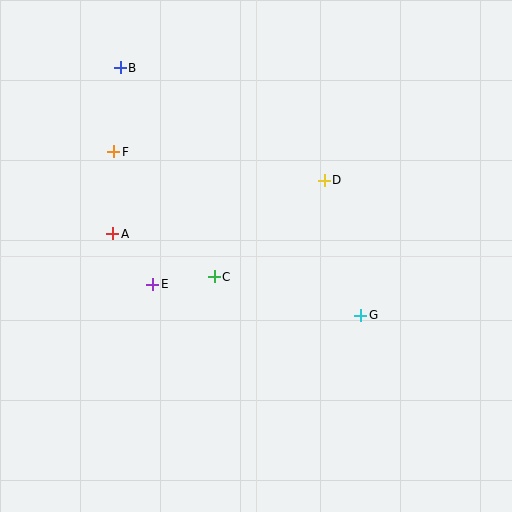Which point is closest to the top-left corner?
Point B is closest to the top-left corner.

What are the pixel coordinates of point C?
Point C is at (214, 277).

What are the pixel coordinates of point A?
Point A is at (113, 234).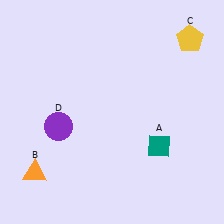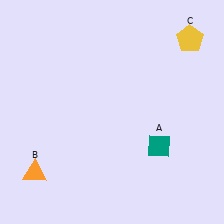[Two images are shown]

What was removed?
The purple circle (D) was removed in Image 2.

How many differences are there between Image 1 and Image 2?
There is 1 difference between the two images.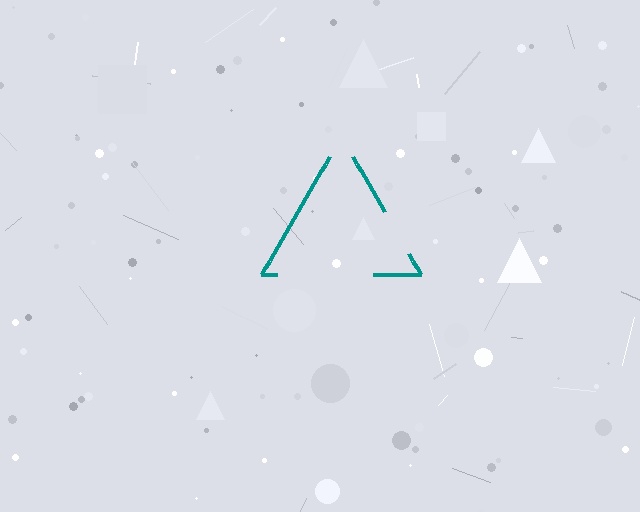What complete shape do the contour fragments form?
The contour fragments form a triangle.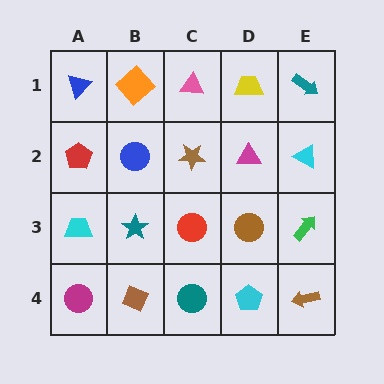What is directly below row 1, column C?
A brown star.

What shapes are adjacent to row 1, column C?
A brown star (row 2, column C), an orange diamond (row 1, column B), a yellow trapezoid (row 1, column D).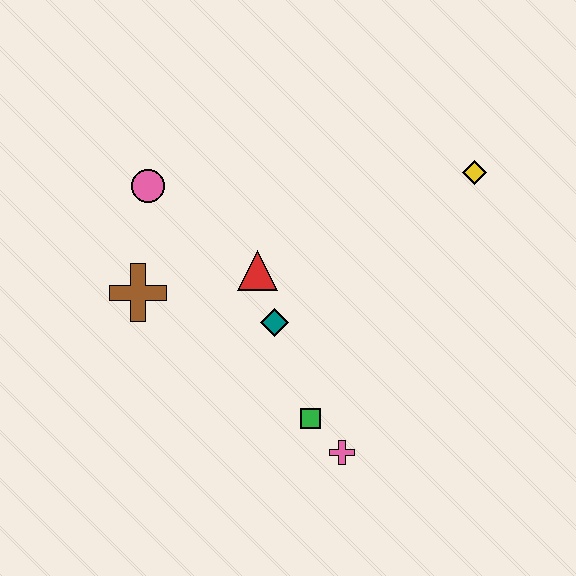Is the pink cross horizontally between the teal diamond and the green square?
No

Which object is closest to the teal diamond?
The red triangle is closest to the teal diamond.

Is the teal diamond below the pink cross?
No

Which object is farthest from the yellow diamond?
The brown cross is farthest from the yellow diamond.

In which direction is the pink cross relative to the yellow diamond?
The pink cross is below the yellow diamond.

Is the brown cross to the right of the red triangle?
No